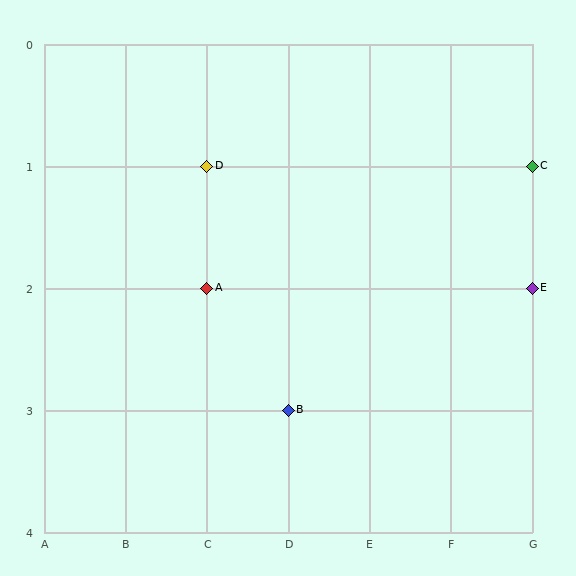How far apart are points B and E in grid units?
Points B and E are 3 columns and 1 row apart (about 3.2 grid units diagonally).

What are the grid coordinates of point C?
Point C is at grid coordinates (G, 1).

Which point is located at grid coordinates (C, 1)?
Point D is at (C, 1).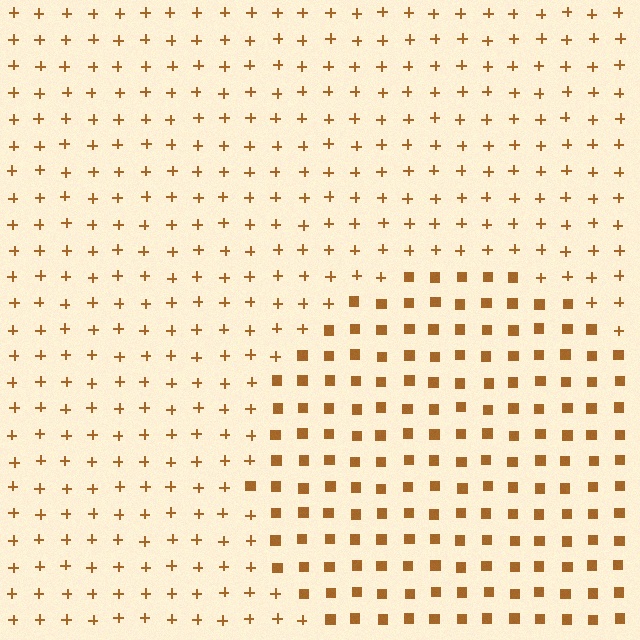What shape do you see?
I see a circle.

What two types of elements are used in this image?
The image uses squares inside the circle region and plus signs outside it.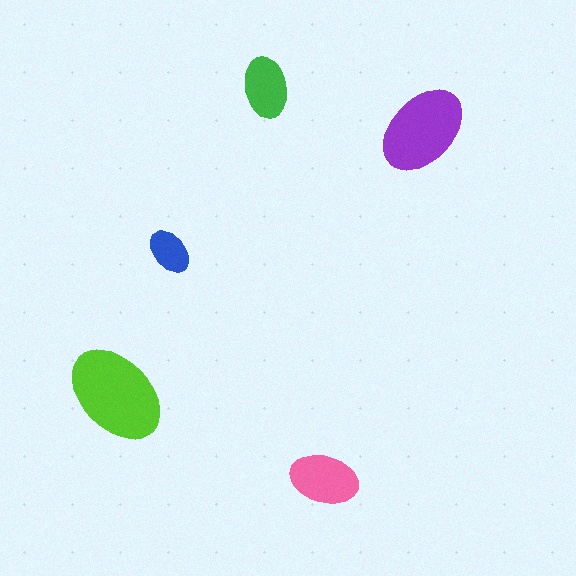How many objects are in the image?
There are 5 objects in the image.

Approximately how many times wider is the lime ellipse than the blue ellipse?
About 2 times wider.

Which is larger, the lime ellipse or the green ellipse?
The lime one.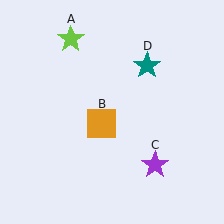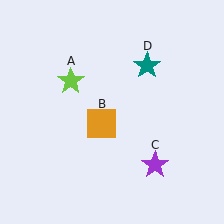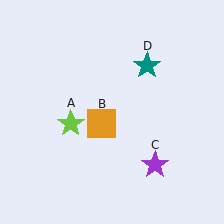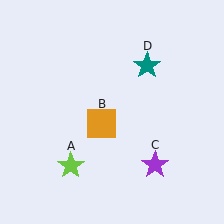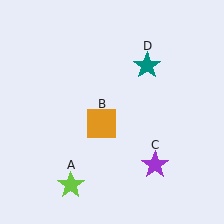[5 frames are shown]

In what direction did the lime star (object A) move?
The lime star (object A) moved down.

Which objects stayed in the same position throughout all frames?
Orange square (object B) and purple star (object C) and teal star (object D) remained stationary.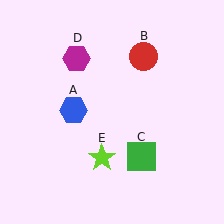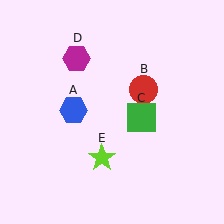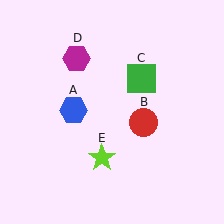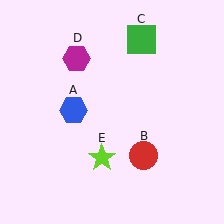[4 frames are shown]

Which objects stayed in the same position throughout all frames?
Blue hexagon (object A) and magenta hexagon (object D) and lime star (object E) remained stationary.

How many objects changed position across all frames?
2 objects changed position: red circle (object B), green square (object C).